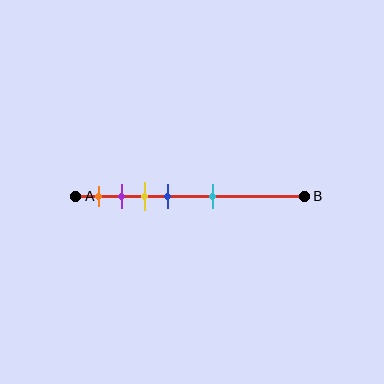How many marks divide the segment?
There are 5 marks dividing the segment.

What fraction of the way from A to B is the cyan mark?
The cyan mark is approximately 60% (0.6) of the way from A to B.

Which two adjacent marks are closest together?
The purple and yellow marks are the closest adjacent pair.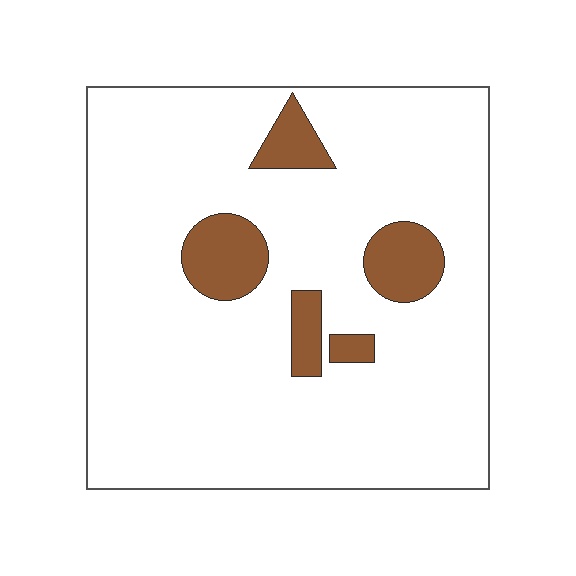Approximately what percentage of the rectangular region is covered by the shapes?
Approximately 10%.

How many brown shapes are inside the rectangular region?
5.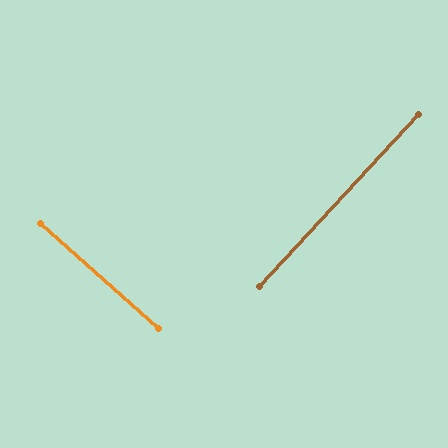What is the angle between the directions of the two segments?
Approximately 89 degrees.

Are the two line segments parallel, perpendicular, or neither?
Perpendicular — they meet at approximately 89°.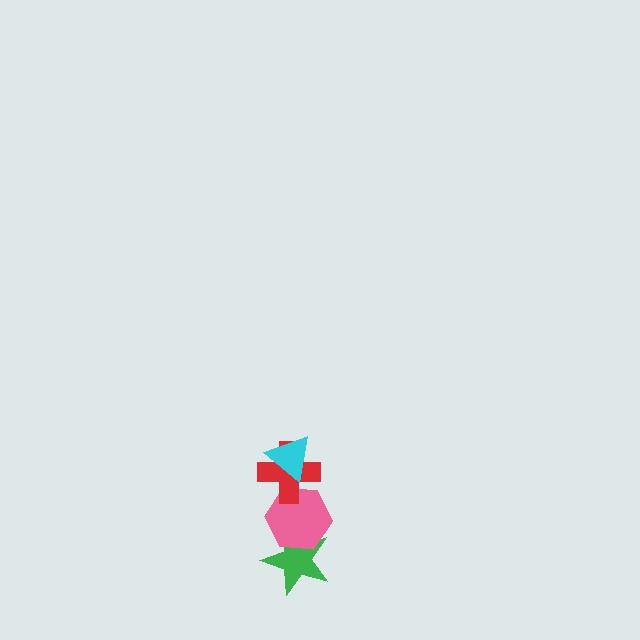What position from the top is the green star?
The green star is 4th from the top.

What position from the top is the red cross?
The red cross is 2nd from the top.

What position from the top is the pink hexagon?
The pink hexagon is 3rd from the top.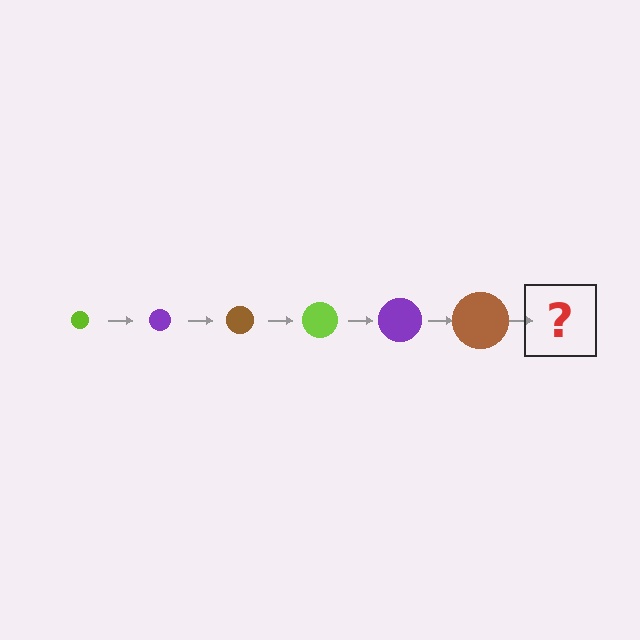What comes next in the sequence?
The next element should be a lime circle, larger than the previous one.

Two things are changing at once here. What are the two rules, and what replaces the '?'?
The two rules are that the circle grows larger each step and the color cycles through lime, purple, and brown. The '?' should be a lime circle, larger than the previous one.